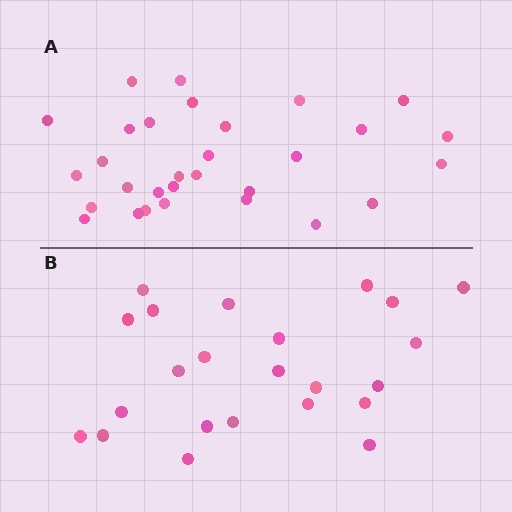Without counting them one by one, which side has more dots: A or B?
Region A (the top region) has more dots.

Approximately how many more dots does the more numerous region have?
Region A has roughly 8 or so more dots than region B.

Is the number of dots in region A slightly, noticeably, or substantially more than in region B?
Region A has noticeably more, but not dramatically so. The ratio is roughly 1.3 to 1.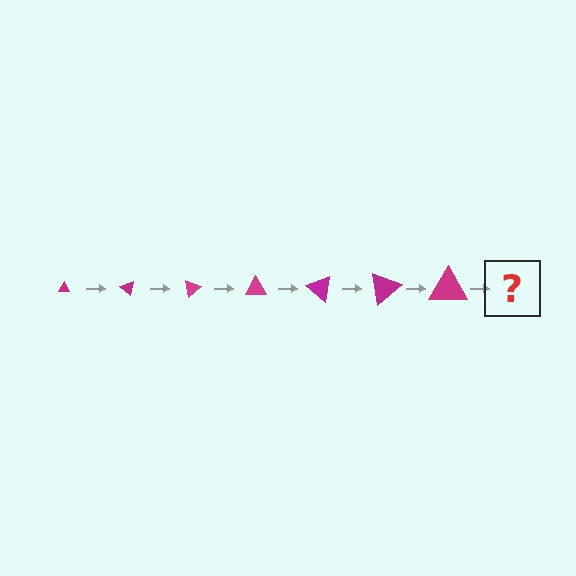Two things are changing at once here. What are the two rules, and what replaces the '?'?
The two rules are that the triangle grows larger each step and it rotates 40 degrees each step. The '?' should be a triangle, larger than the previous one and rotated 280 degrees from the start.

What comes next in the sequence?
The next element should be a triangle, larger than the previous one and rotated 280 degrees from the start.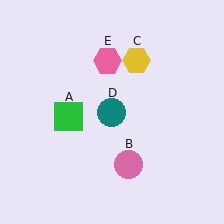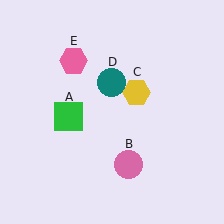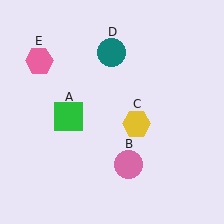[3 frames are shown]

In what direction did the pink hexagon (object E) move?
The pink hexagon (object E) moved left.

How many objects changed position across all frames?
3 objects changed position: yellow hexagon (object C), teal circle (object D), pink hexagon (object E).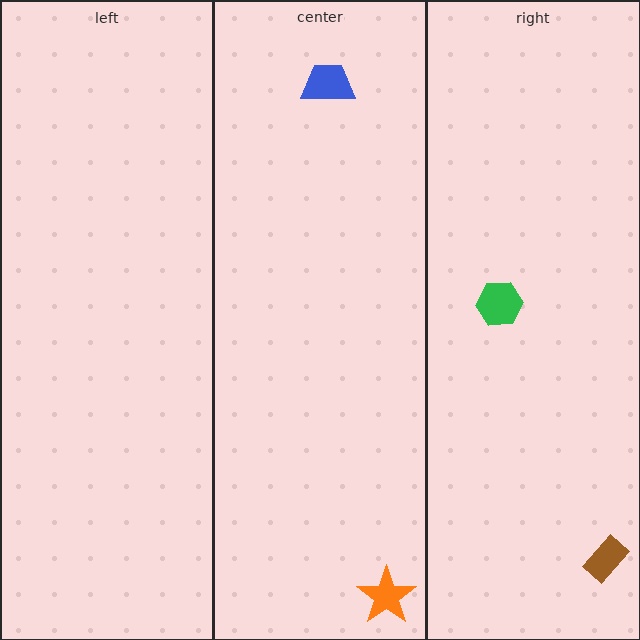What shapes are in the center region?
The blue trapezoid, the orange star.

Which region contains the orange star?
The center region.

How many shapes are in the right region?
2.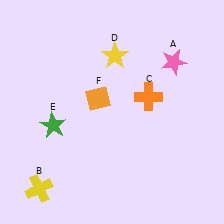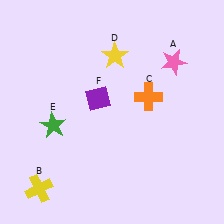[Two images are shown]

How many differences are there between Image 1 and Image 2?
There is 1 difference between the two images.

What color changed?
The diamond (F) changed from orange in Image 1 to purple in Image 2.